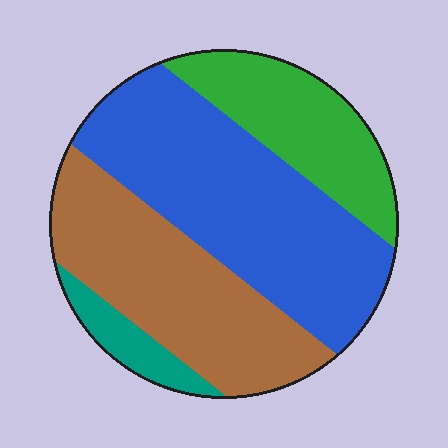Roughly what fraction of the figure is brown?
Brown takes up between a quarter and a half of the figure.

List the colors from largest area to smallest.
From largest to smallest: blue, brown, green, teal.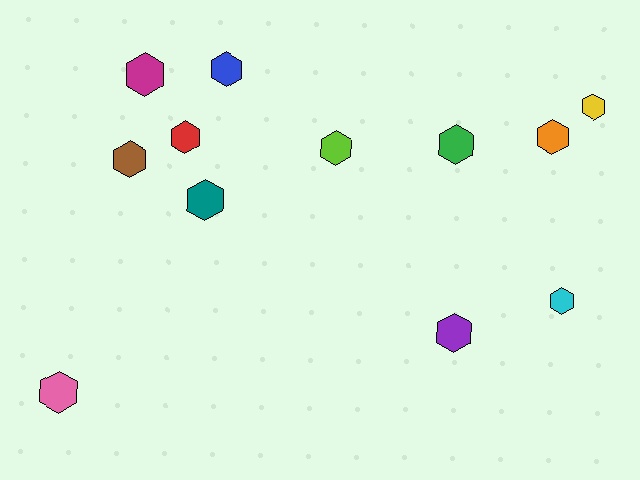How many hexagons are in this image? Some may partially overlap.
There are 12 hexagons.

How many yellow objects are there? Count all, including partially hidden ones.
There is 1 yellow object.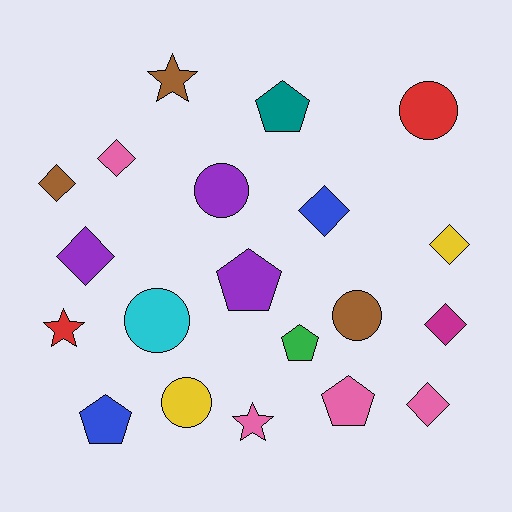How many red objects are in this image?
There are 2 red objects.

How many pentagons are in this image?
There are 5 pentagons.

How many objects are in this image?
There are 20 objects.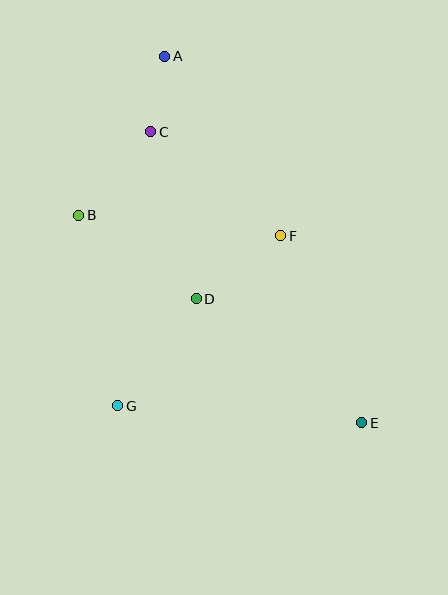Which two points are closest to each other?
Points A and C are closest to each other.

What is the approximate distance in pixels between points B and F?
The distance between B and F is approximately 203 pixels.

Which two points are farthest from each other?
Points A and E are farthest from each other.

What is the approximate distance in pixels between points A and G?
The distance between A and G is approximately 353 pixels.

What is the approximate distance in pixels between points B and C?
The distance between B and C is approximately 110 pixels.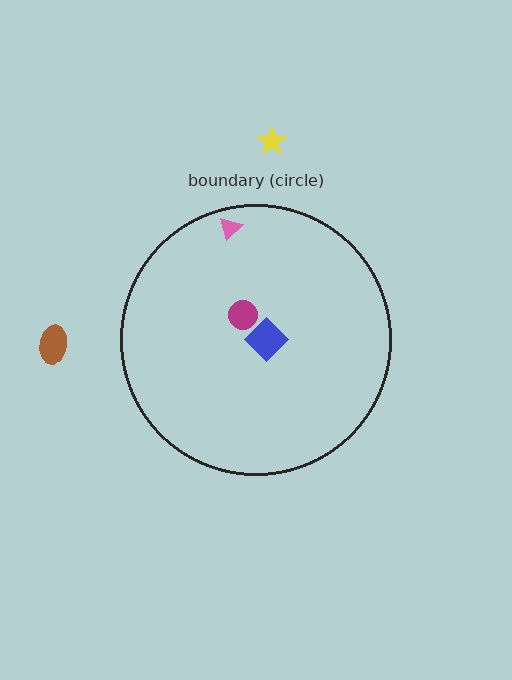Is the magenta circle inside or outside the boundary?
Inside.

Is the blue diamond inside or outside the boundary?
Inside.